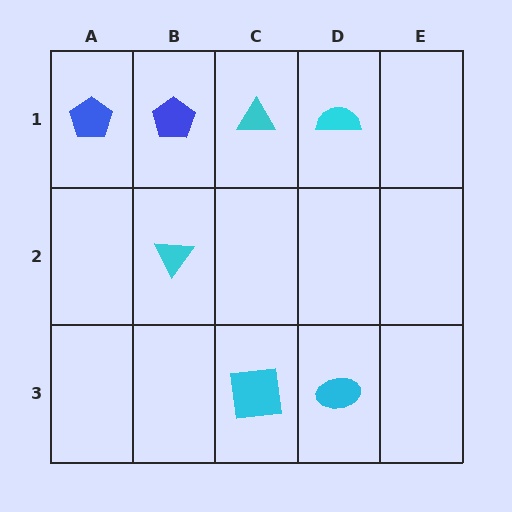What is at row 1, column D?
A cyan semicircle.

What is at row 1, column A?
A blue pentagon.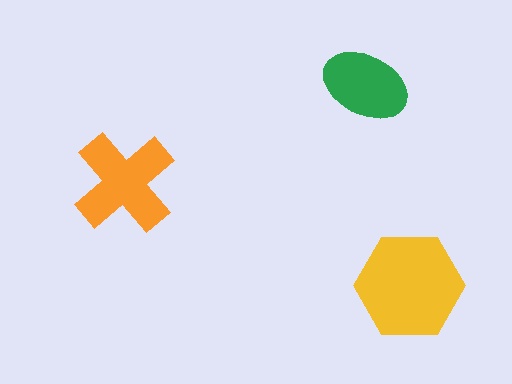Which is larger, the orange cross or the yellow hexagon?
The yellow hexagon.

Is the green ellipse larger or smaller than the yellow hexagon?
Smaller.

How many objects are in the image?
There are 3 objects in the image.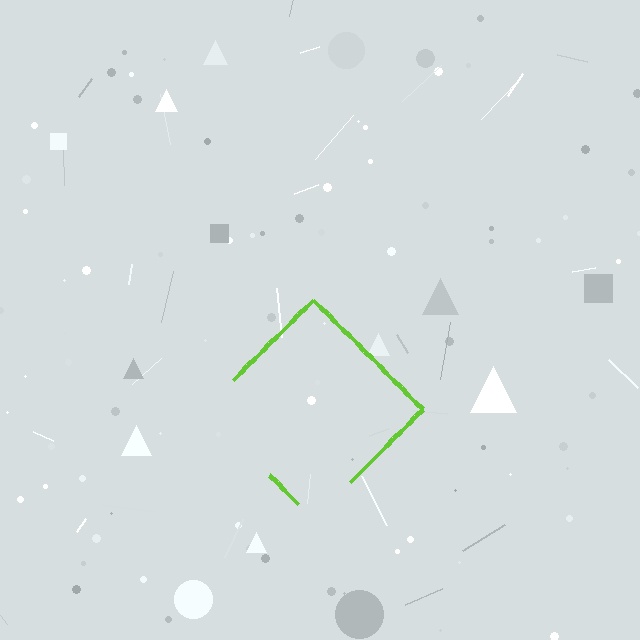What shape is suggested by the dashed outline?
The dashed outline suggests a diamond.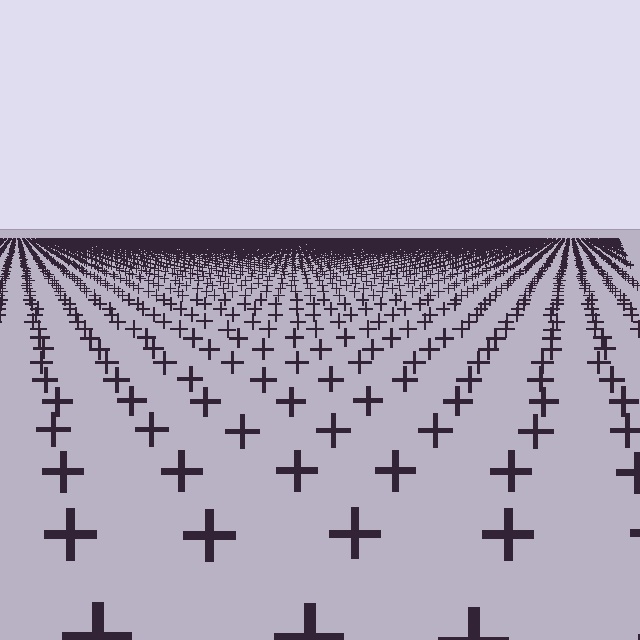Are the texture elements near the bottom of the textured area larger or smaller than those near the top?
Larger. Near the bottom, elements are closer to the viewer and appear at a bigger on-screen size.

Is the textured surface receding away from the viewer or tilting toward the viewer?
The surface is receding away from the viewer. Texture elements get smaller and denser toward the top.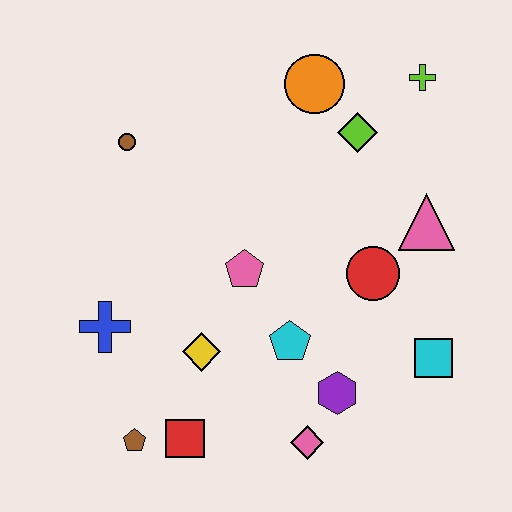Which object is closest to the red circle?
The pink triangle is closest to the red circle.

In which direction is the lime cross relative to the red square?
The lime cross is above the red square.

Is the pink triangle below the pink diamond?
No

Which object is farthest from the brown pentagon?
The lime cross is farthest from the brown pentagon.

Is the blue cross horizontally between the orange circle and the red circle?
No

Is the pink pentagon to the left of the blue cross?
No